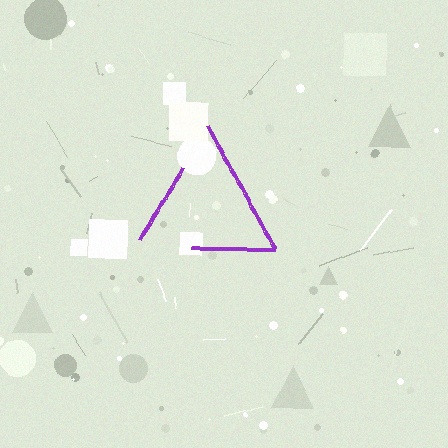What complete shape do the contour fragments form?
The contour fragments form a triangle.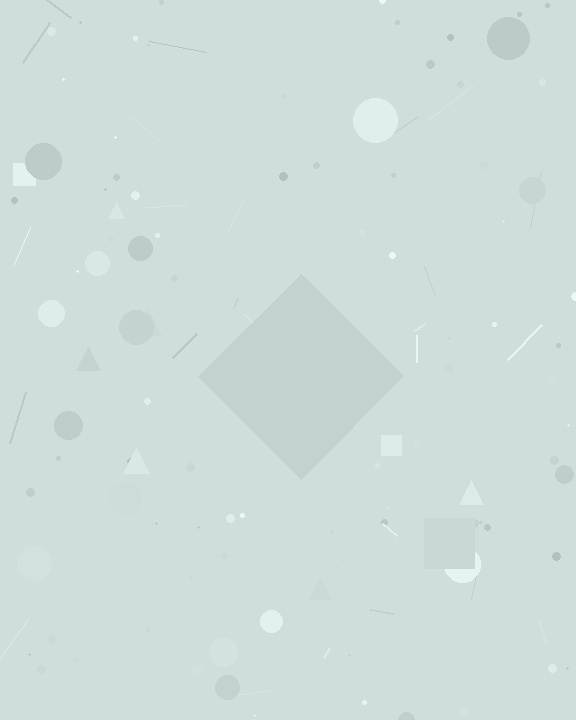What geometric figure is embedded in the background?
A diamond is embedded in the background.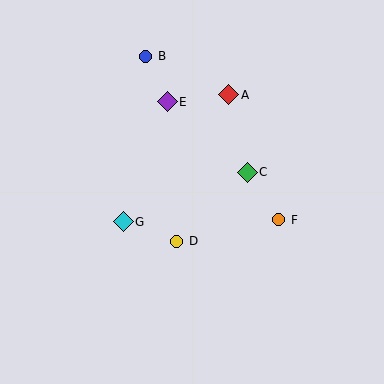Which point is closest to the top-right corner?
Point A is closest to the top-right corner.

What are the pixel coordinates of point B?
Point B is at (146, 57).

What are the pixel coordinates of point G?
Point G is at (123, 222).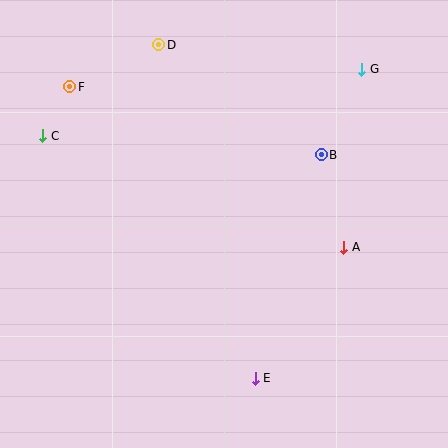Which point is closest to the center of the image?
Point B at (321, 155) is closest to the center.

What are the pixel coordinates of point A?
Point A is at (344, 247).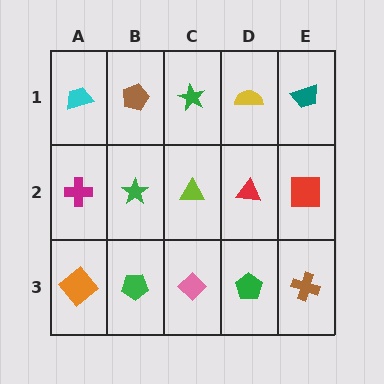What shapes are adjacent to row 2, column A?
A cyan trapezoid (row 1, column A), an orange diamond (row 3, column A), a green star (row 2, column B).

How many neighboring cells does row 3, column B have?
3.